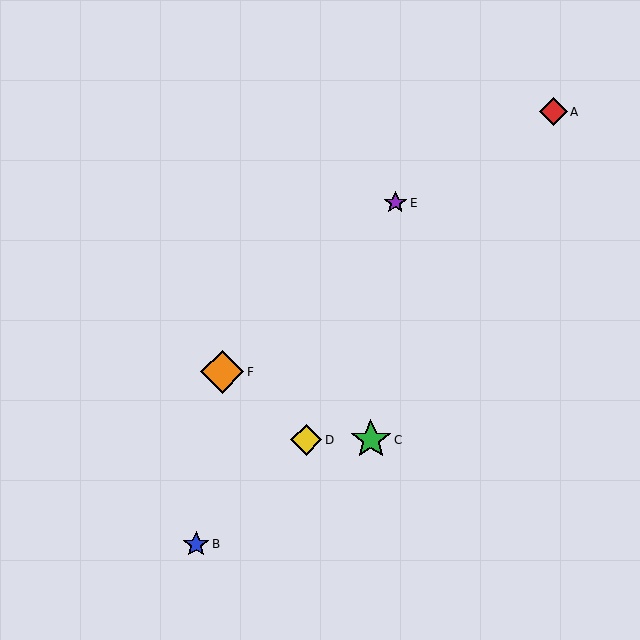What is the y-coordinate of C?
Object C is at y≈440.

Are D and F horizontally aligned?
No, D is at y≈440 and F is at y≈372.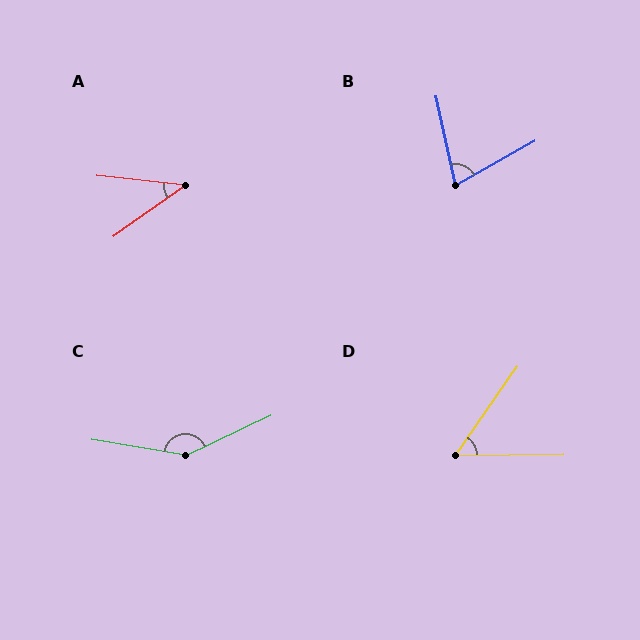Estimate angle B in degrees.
Approximately 73 degrees.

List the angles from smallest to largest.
A (41°), D (54°), B (73°), C (145°).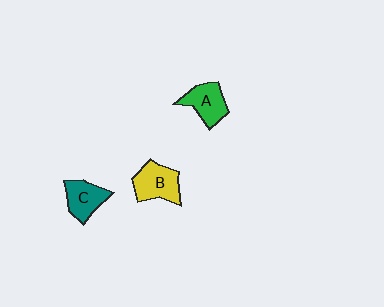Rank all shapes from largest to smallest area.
From largest to smallest: B (yellow), A (green), C (teal).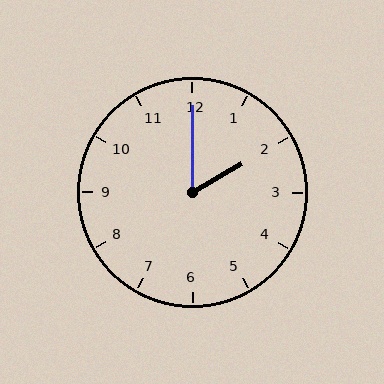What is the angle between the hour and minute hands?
Approximately 60 degrees.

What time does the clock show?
2:00.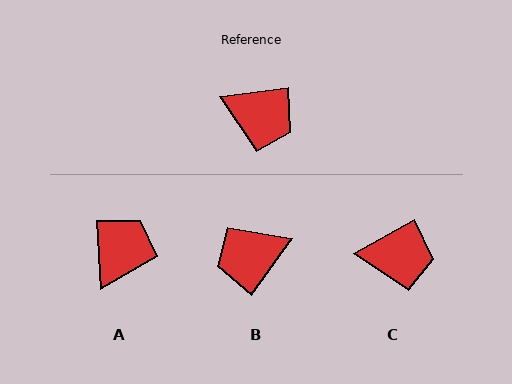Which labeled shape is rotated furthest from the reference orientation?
B, about 133 degrees away.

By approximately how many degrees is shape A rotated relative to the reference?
Approximately 86 degrees counter-clockwise.